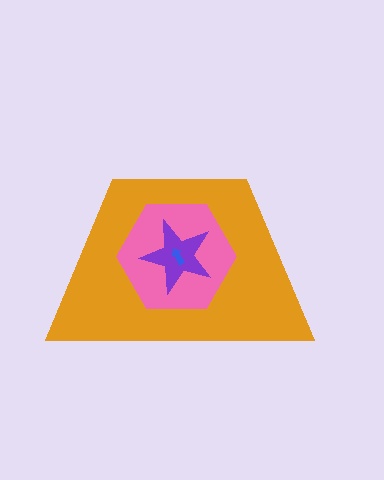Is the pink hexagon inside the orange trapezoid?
Yes.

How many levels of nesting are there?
4.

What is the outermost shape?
The orange trapezoid.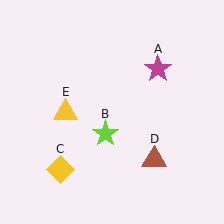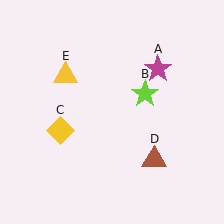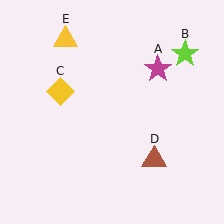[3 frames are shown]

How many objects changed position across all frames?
3 objects changed position: lime star (object B), yellow diamond (object C), yellow triangle (object E).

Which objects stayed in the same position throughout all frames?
Magenta star (object A) and brown triangle (object D) remained stationary.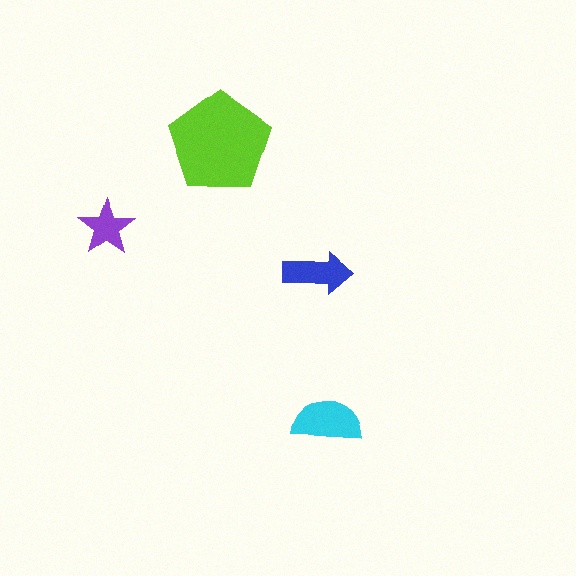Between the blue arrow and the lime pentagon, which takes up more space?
The lime pentagon.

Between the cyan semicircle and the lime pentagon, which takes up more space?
The lime pentagon.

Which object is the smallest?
The purple star.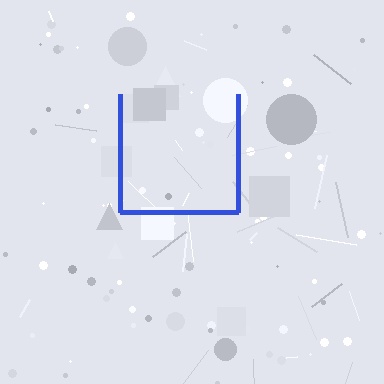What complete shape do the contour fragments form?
The contour fragments form a square.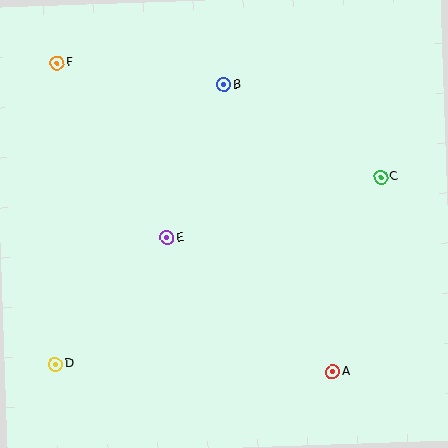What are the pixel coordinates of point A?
Point A is at (333, 372).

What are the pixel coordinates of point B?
Point B is at (224, 85).